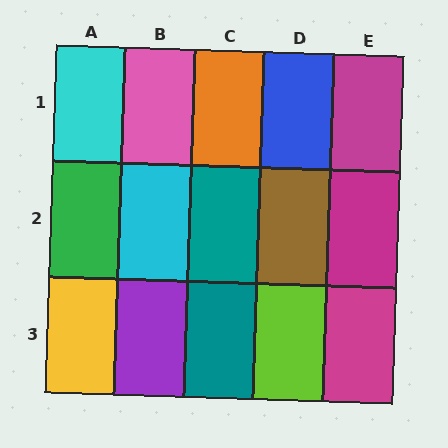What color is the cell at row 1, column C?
Orange.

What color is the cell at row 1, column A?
Cyan.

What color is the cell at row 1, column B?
Pink.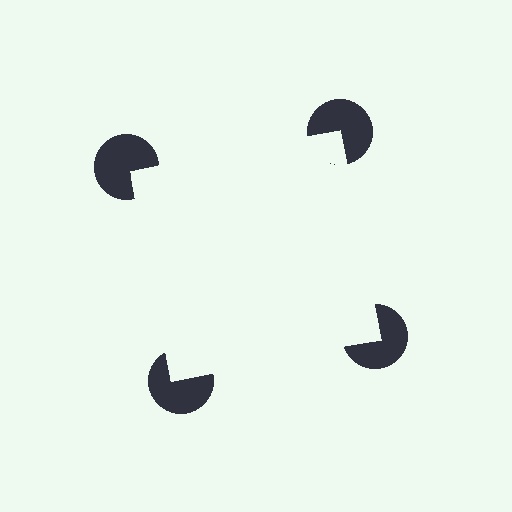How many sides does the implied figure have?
4 sides.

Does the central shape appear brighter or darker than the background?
It typically appears slightly brighter than the background, even though no actual brightness change is drawn.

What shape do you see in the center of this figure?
An illusory square — its edges are inferred from the aligned wedge cuts in the pac-man discs, not physically drawn.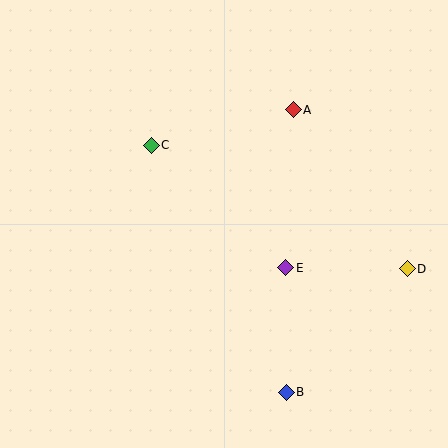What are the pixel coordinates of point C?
Point C is at (151, 145).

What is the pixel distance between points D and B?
The distance between D and B is 173 pixels.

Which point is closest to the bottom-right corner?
Point B is closest to the bottom-right corner.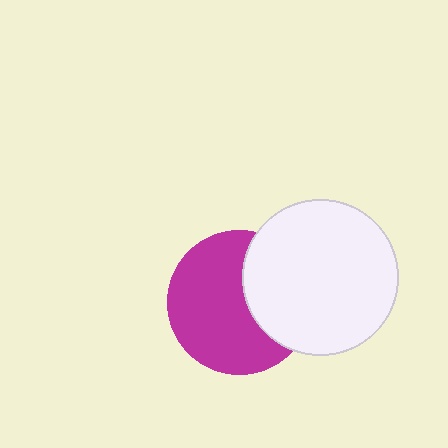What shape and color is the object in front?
The object in front is a white circle.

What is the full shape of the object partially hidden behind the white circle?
The partially hidden object is a magenta circle.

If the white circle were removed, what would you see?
You would see the complete magenta circle.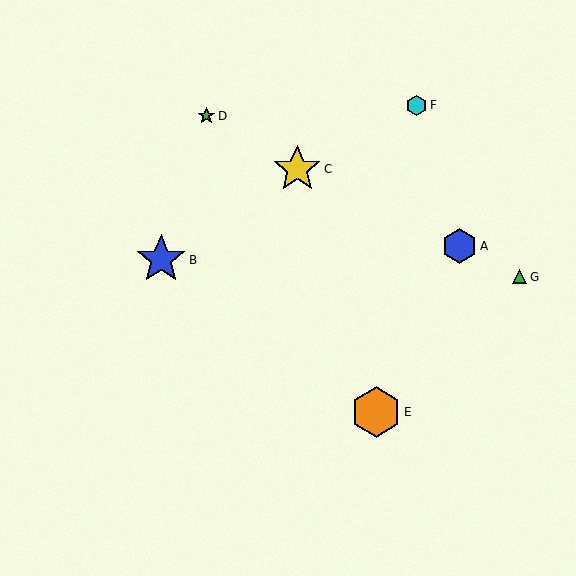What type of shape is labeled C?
Shape C is a yellow star.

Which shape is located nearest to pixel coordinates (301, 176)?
The yellow star (labeled C) at (297, 169) is nearest to that location.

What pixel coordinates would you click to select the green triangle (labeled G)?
Click at (520, 277) to select the green triangle G.